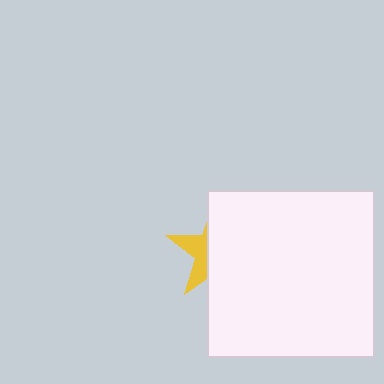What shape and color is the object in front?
The object in front is a white square.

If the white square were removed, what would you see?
You would see the complete yellow star.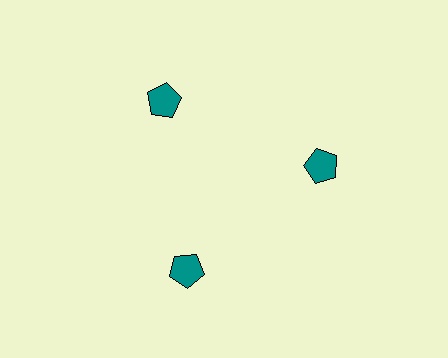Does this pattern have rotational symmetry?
Yes, this pattern has 3-fold rotational symmetry. It looks the same after rotating 120 degrees around the center.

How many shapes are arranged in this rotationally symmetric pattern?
There are 3 shapes, arranged in 3 groups of 1.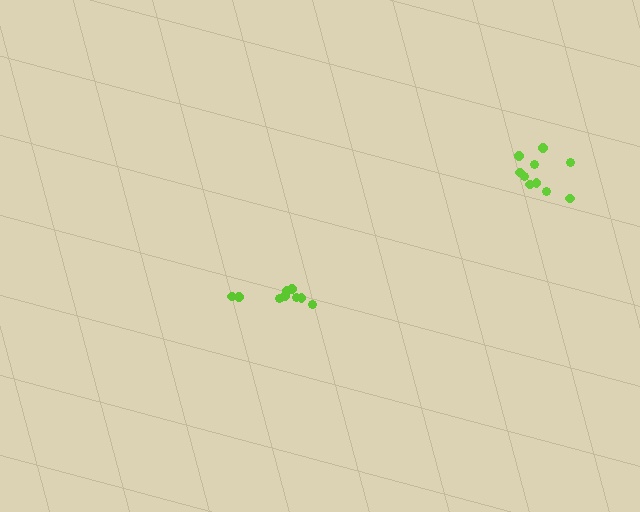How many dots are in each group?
Group 1: 9 dots, Group 2: 10 dots (19 total).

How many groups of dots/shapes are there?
There are 2 groups.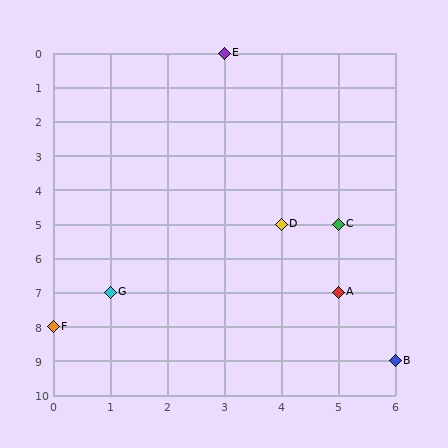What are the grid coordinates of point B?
Point B is at grid coordinates (6, 9).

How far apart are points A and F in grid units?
Points A and F are 5 columns and 1 row apart (about 5.1 grid units diagonally).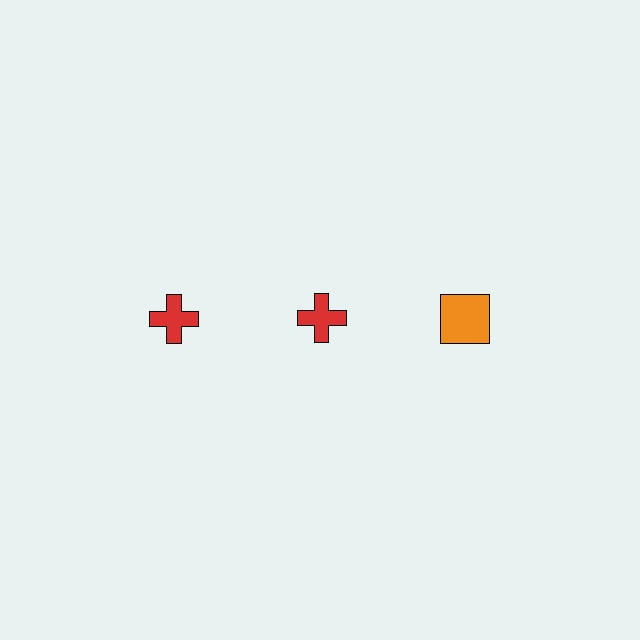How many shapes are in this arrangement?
There are 3 shapes arranged in a grid pattern.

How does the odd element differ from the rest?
It differs in both color (orange instead of red) and shape (square instead of cross).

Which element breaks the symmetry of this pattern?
The orange square in the top row, center column breaks the symmetry. All other shapes are red crosses.